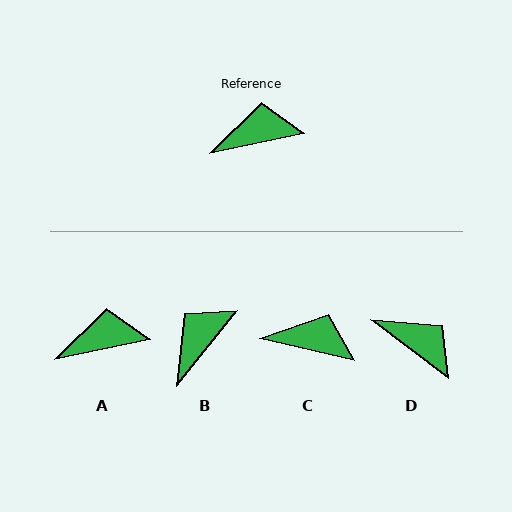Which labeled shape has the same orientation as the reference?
A.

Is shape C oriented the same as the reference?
No, it is off by about 25 degrees.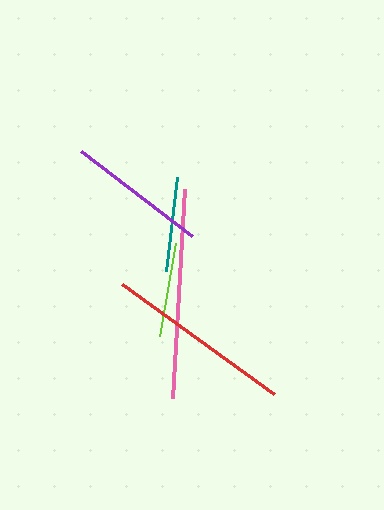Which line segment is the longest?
The pink line is the longest at approximately 209 pixels.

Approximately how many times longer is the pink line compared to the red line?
The pink line is approximately 1.1 times the length of the red line.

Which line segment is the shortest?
The teal line is the shortest at approximately 94 pixels.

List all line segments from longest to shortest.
From longest to shortest: pink, red, purple, lime, teal.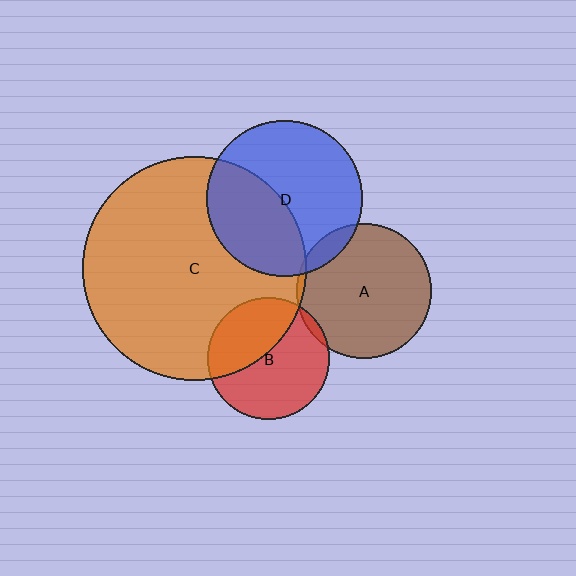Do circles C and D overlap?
Yes.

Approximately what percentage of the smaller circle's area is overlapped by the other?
Approximately 40%.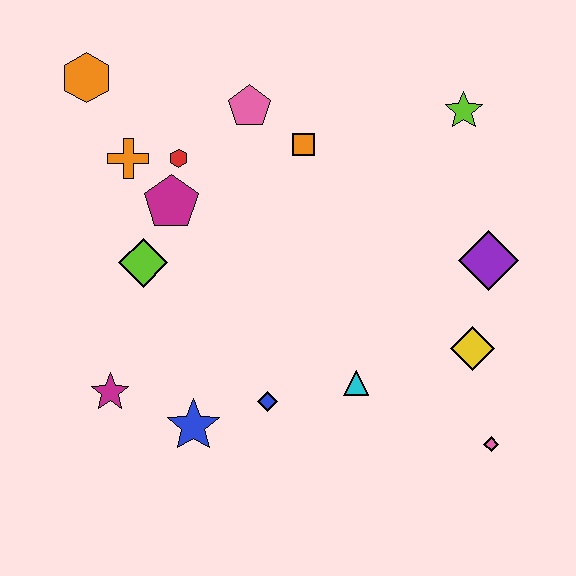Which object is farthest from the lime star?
The magenta star is farthest from the lime star.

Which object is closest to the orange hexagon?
The orange cross is closest to the orange hexagon.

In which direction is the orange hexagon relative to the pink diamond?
The orange hexagon is to the left of the pink diamond.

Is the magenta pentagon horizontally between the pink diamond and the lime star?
No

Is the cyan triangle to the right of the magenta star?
Yes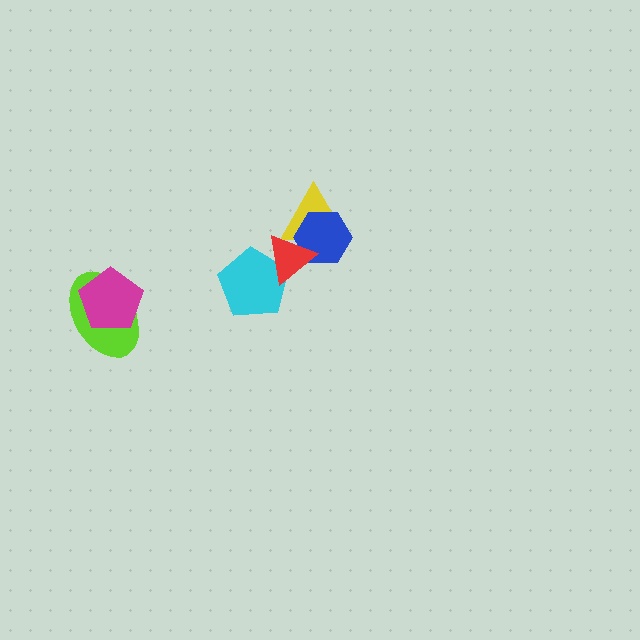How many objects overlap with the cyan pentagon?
1 object overlaps with the cyan pentagon.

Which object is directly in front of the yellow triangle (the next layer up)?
The blue hexagon is directly in front of the yellow triangle.